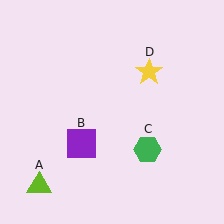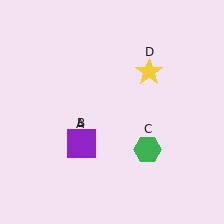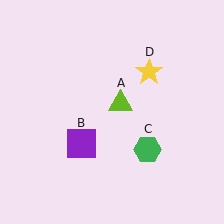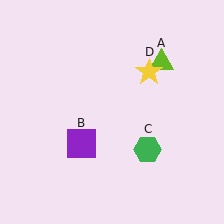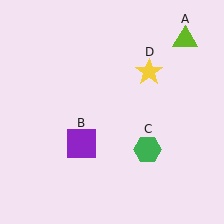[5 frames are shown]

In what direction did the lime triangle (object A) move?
The lime triangle (object A) moved up and to the right.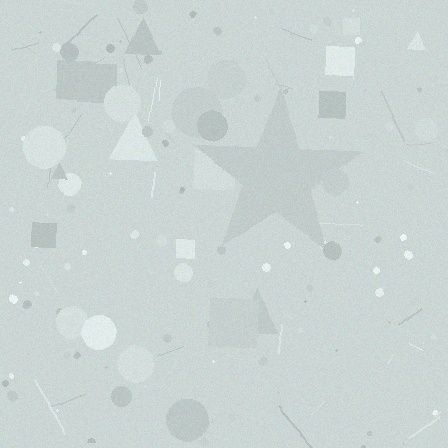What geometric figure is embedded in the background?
A star is embedded in the background.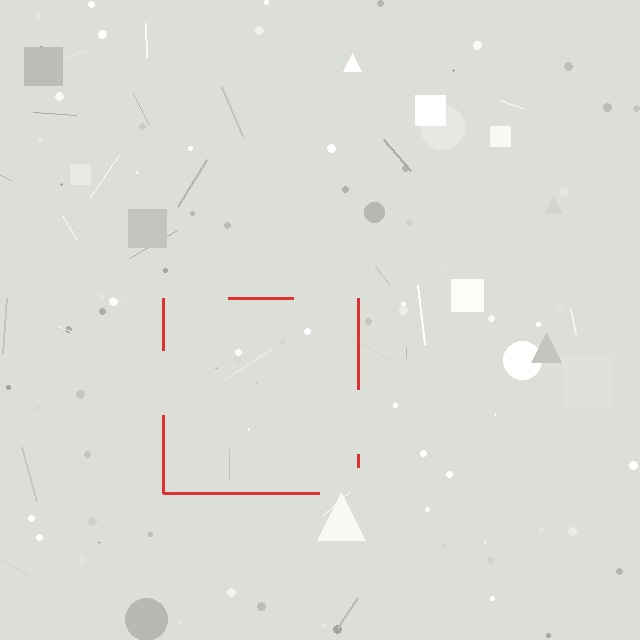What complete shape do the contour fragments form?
The contour fragments form a square.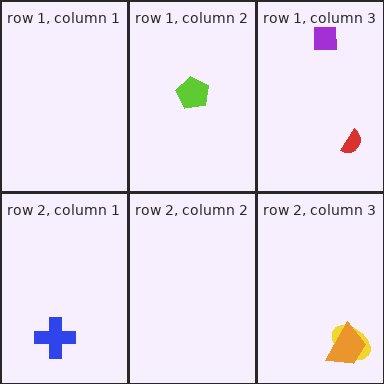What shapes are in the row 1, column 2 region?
The lime pentagon.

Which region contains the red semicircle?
The row 1, column 3 region.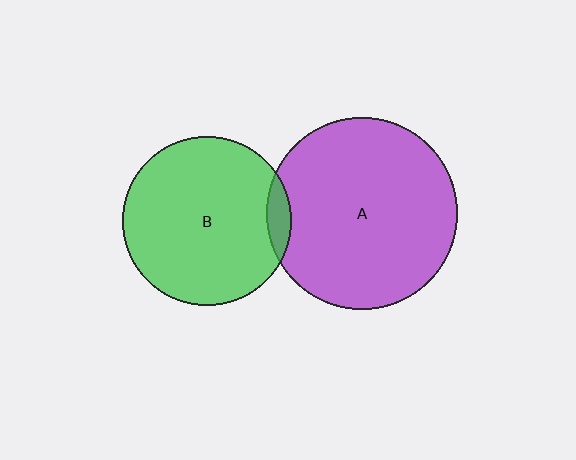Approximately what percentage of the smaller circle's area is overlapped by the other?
Approximately 5%.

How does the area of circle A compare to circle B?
Approximately 1.3 times.